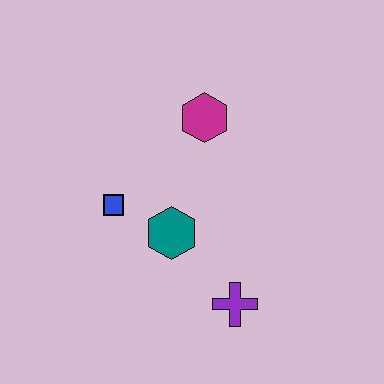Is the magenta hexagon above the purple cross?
Yes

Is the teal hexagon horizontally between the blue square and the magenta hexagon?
Yes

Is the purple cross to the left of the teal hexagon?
No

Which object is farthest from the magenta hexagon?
The purple cross is farthest from the magenta hexagon.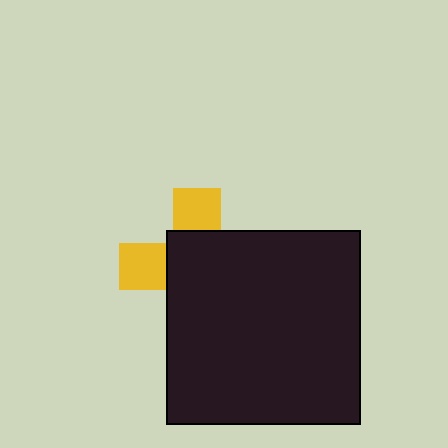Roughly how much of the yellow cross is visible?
A small part of it is visible (roughly 33%).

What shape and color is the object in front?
The object in front is a black square.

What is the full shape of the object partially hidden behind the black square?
The partially hidden object is a yellow cross.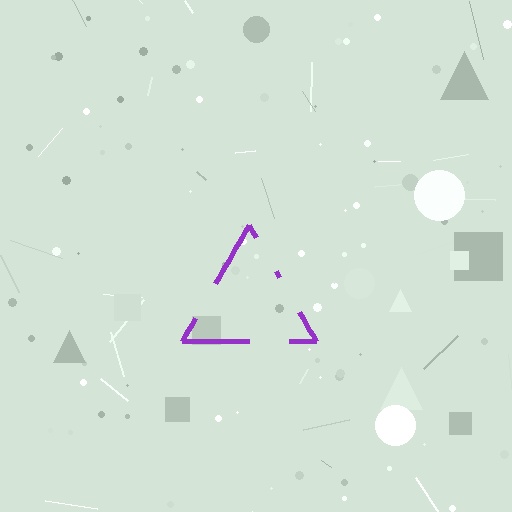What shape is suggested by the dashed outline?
The dashed outline suggests a triangle.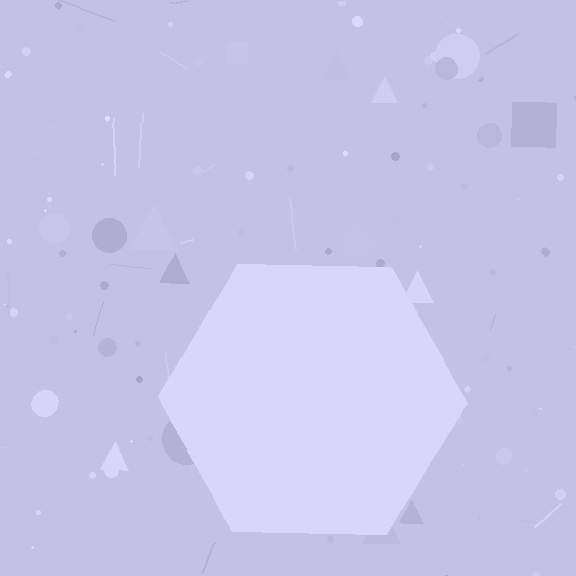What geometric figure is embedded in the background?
A hexagon is embedded in the background.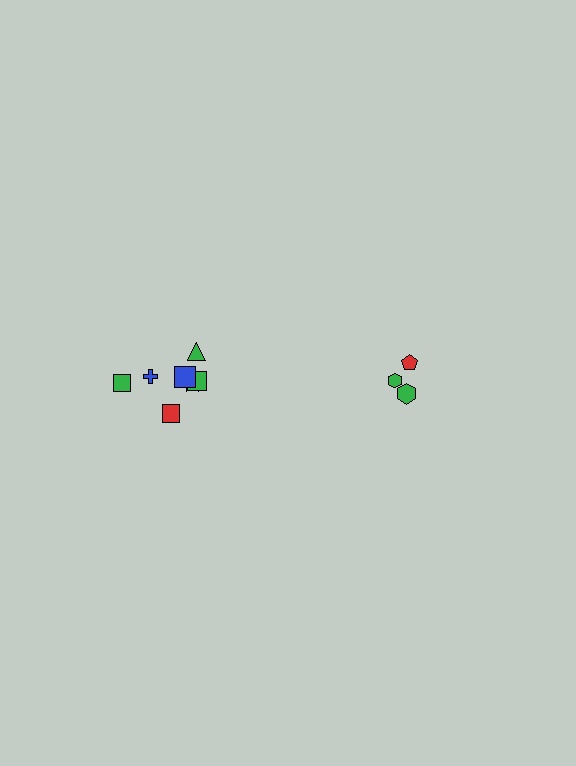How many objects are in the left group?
There are 7 objects.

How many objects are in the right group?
There are 3 objects.